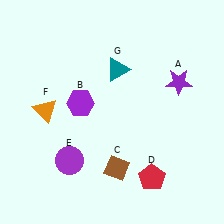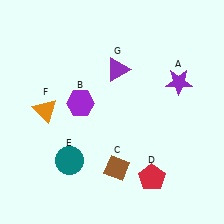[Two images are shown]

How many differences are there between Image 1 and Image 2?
There are 2 differences between the two images.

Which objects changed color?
E changed from purple to teal. G changed from teal to purple.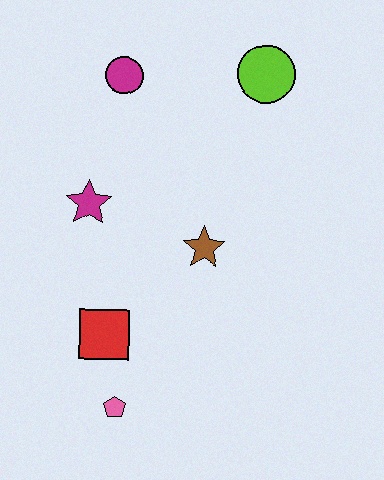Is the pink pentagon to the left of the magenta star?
No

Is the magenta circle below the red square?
No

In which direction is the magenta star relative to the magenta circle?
The magenta star is below the magenta circle.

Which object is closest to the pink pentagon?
The red square is closest to the pink pentagon.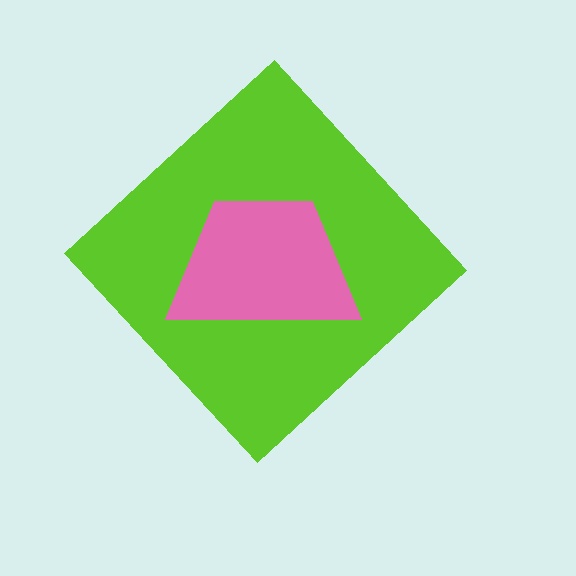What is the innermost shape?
The pink trapezoid.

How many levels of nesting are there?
2.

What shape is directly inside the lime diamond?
The pink trapezoid.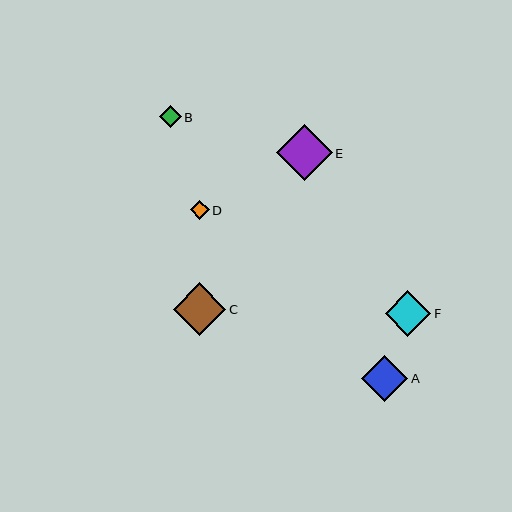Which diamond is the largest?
Diamond E is the largest with a size of approximately 56 pixels.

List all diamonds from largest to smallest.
From largest to smallest: E, C, A, F, B, D.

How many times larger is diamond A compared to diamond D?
Diamond A is approximately 2.4 times the size of diamond D.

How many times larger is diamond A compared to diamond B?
Diamond A is approximately 2.1 times the size of diamond B.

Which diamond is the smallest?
Diamond D is the smallest with a size of approximately 19 pixels.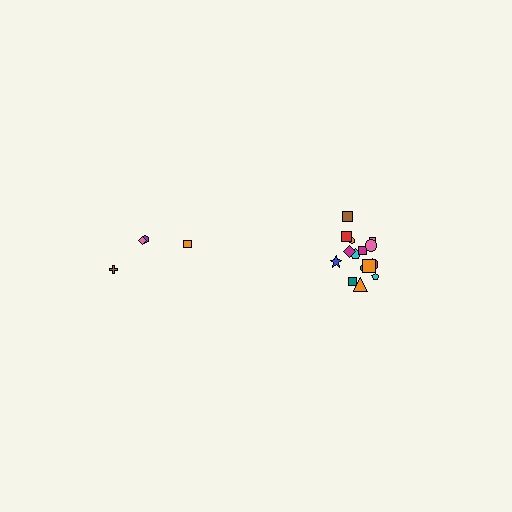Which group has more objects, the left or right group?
The right group.